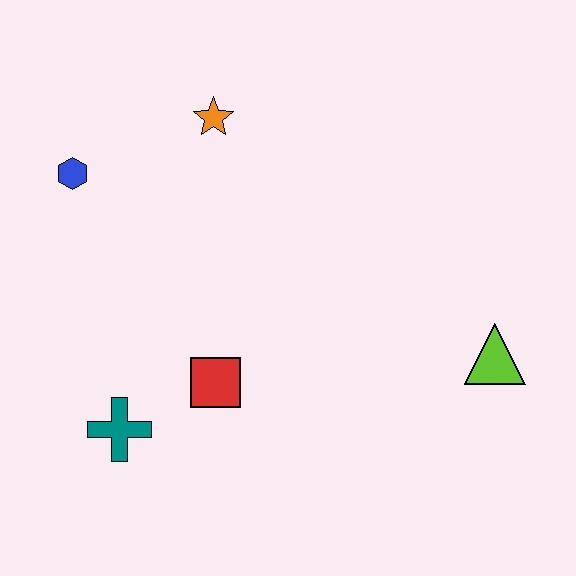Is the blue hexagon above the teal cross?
Yes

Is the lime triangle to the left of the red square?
No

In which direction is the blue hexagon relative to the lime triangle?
The blue hexagon is to the left of the lime triangle.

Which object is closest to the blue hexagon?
The orange star is closest to the blue hexagon.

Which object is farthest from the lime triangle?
The blue hexagon is farthest from the lime triangle.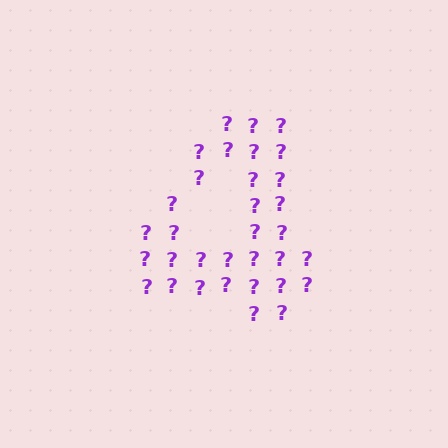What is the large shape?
The large shape is the digit 4.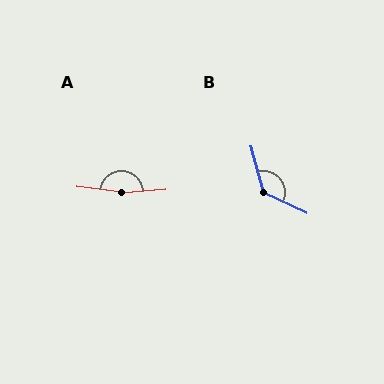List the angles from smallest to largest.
B (131°), A (168°).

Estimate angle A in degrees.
Approximately 168 degrees.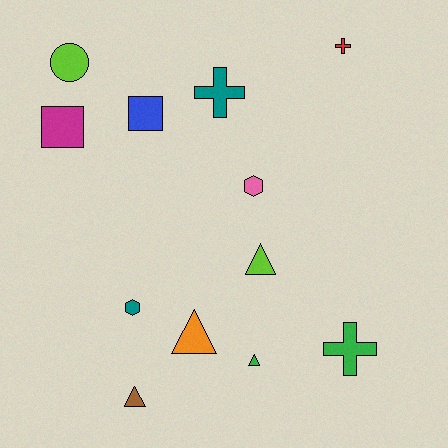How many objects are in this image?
There are 12 objects.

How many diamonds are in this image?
There are no diamonds.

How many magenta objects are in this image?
There is 1 magenta object.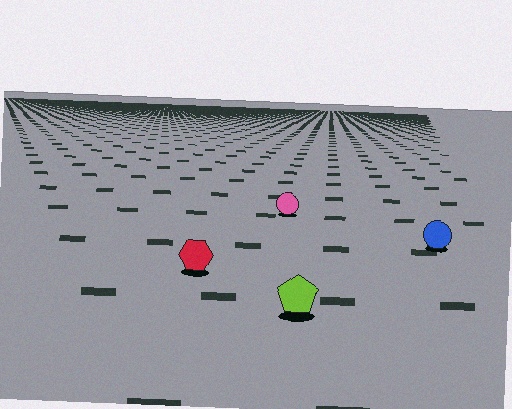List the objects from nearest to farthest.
From nearest to farthest: the lime pentagon, the red hexagon, the blue circle, the pink circle.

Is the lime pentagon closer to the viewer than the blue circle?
Yes. The lime pentagon is closer — you can tell from the texture gradient: the ground texture is coarser near it.